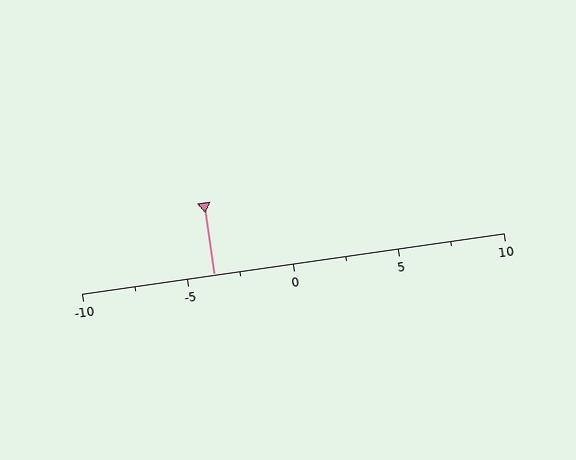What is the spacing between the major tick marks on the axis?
The major ticks are spaced 5 apart.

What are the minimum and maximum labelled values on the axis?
The axis runs from -10 to 10.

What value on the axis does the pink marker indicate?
The marker indicates approximately -3.8.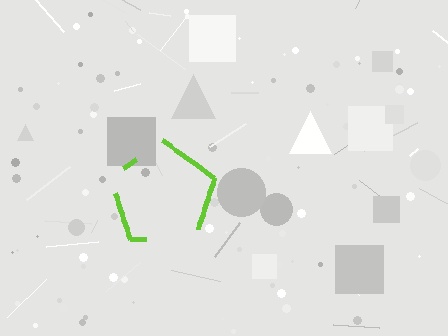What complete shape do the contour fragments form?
The contour fragments form a pentagon.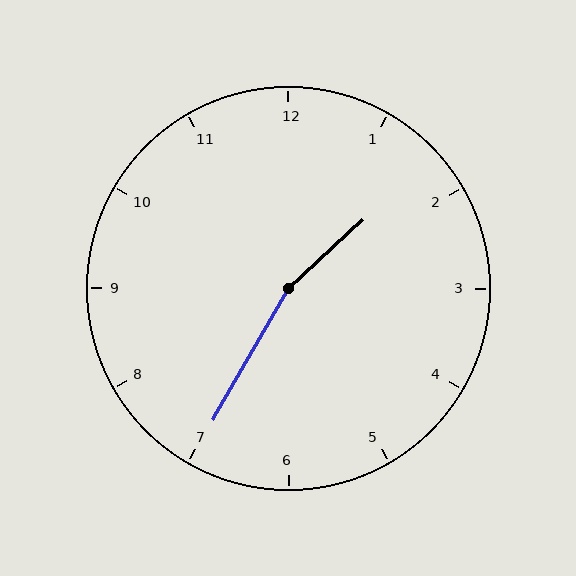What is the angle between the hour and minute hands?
Approximately 162 degrees.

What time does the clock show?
1:35.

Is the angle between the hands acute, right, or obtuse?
It is obtuse.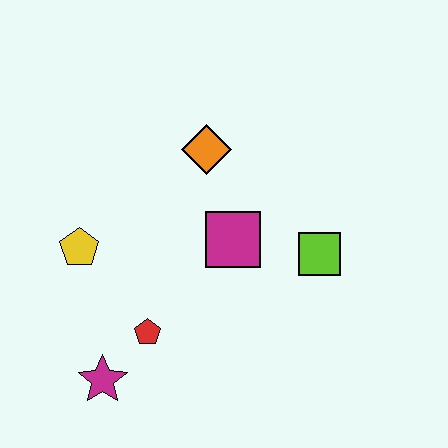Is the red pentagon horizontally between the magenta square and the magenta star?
Yes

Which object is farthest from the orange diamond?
The magenta star is farthest from the orange diamond.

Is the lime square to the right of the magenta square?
Yes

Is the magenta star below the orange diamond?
Yes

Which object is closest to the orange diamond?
The magenta square is closest to the orange diamond.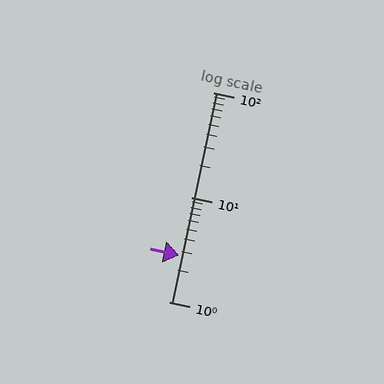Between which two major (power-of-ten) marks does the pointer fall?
The pointer is between 1 and 10.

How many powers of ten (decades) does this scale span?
The scale spans 2 decades, from 1 to 100.